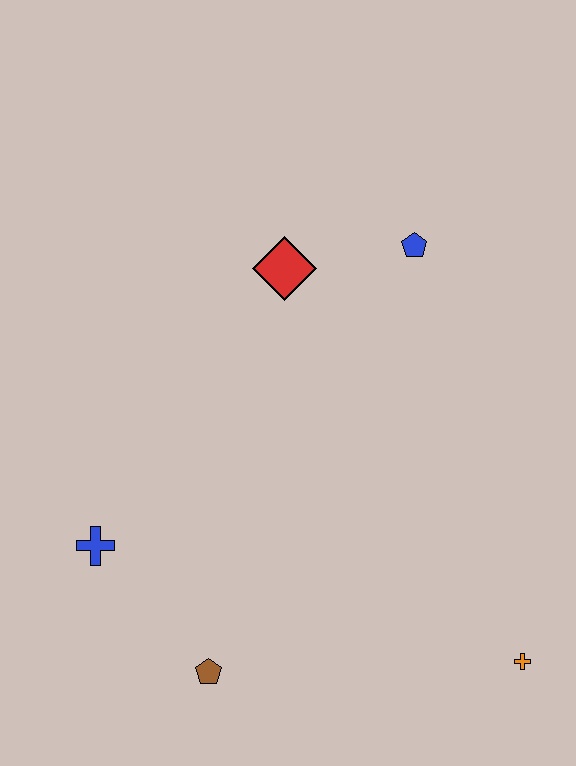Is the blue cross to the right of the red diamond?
No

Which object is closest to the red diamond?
The blue pentagon is closest to the red diamond.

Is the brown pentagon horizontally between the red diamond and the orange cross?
No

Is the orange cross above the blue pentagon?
No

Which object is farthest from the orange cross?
The red diamond is farthest from the orange cross.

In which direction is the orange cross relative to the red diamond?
The orange cross is below the red diamond.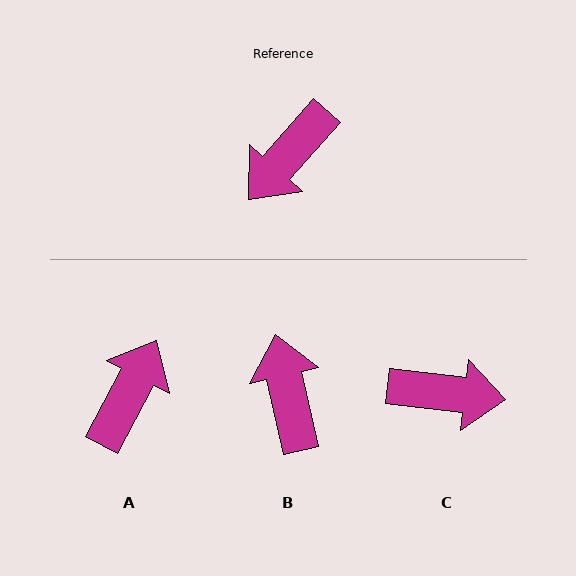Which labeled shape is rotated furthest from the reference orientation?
A, about 166 degrees away.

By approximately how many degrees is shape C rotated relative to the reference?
Approximately 125 degrees counter-clockwise.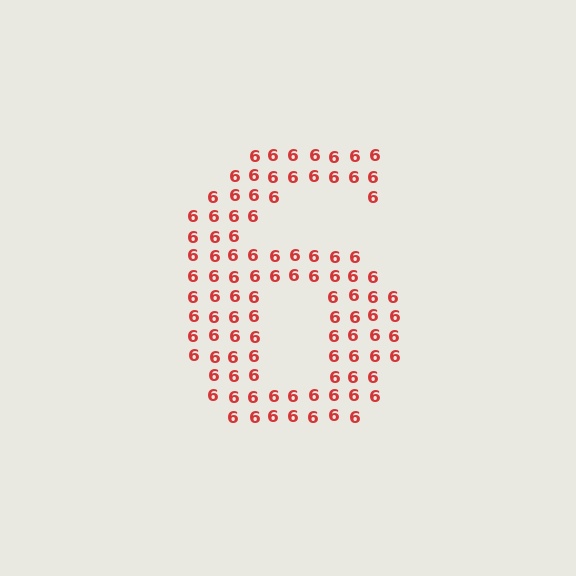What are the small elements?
The small elements are digit 6's.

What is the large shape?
The large shape is the digit 6.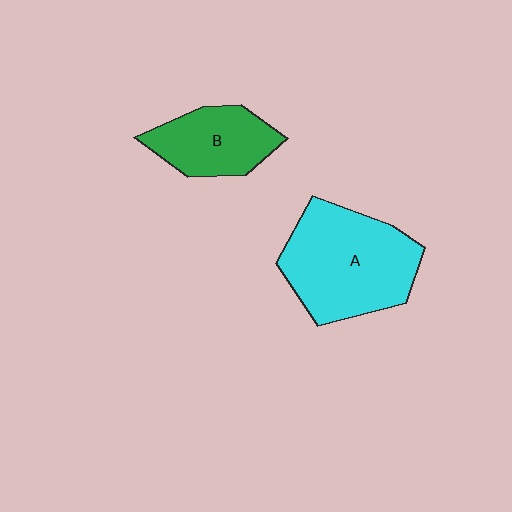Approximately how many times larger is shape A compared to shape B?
Approximately 1.7 times.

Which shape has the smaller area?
Shape B (green).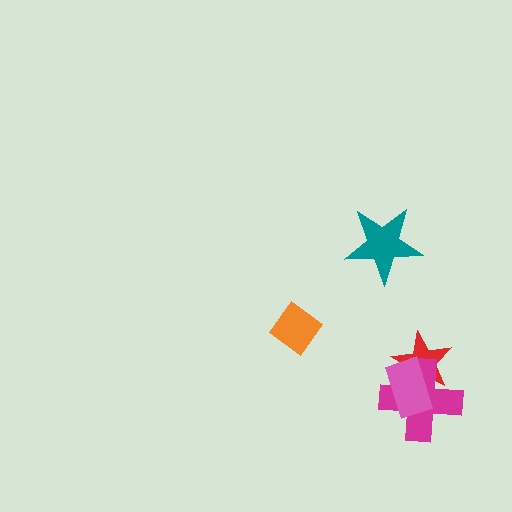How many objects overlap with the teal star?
0 objects overlap with the teal star.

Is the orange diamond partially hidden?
No, no other shape covers it.